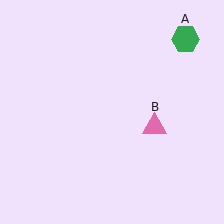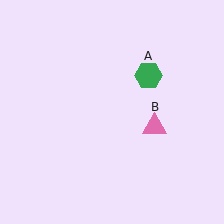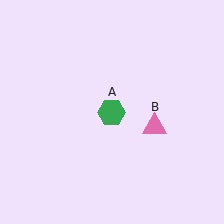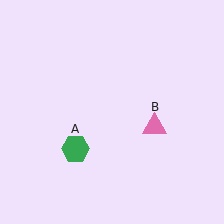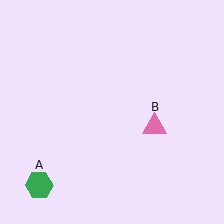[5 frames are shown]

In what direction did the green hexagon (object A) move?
The green hexagon (object A) moved down and to the left.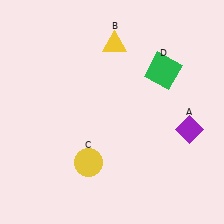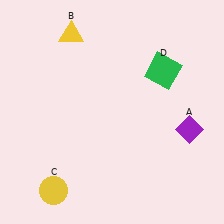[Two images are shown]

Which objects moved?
The objects that moved are: the yellow triangle (B), the yellow circle (C).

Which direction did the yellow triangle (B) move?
The yellow triangle (B) moved left.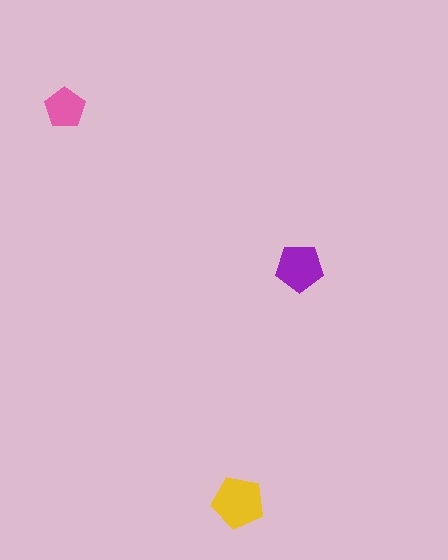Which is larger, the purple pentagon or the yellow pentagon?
The yellow one.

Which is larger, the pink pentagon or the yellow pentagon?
The yellow one.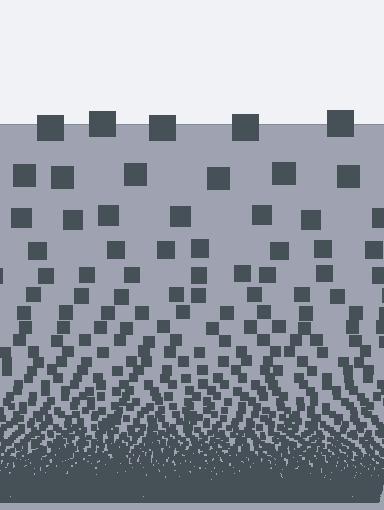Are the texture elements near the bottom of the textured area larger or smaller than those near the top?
Smaller. The gradient is inverted — elements near the bottom are smaller and denser.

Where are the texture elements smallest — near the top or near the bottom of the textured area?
Near the bottom.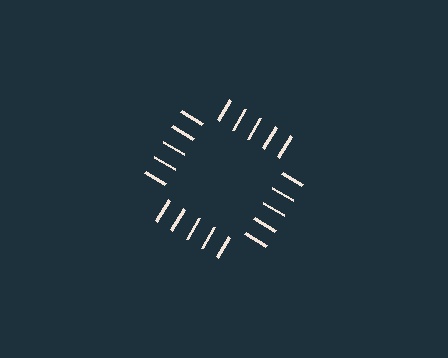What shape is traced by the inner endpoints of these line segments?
An illusory square — the line segments terminate on its edges but no continuous stroke is drawn.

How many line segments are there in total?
20 — 5 along each of the 4 edges.